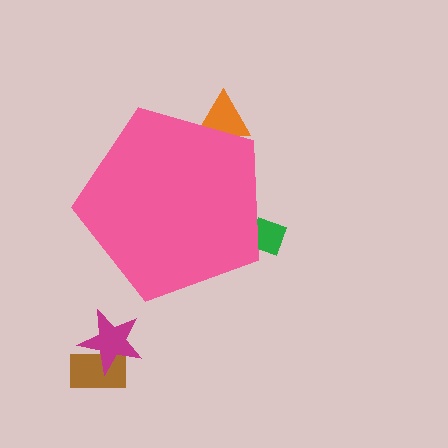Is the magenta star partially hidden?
No, the magenta star is fully visible.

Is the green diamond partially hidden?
Yes, the green diamond is partially hidden behind the pink pentagon.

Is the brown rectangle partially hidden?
No, the brown rectangle is fully visible.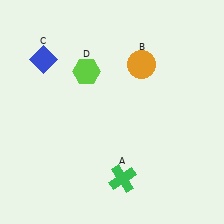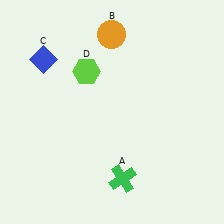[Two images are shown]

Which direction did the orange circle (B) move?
The orange circle (B) moved up.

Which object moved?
The orange circle (B) moved up.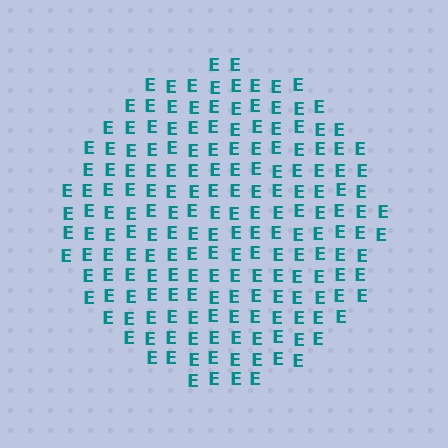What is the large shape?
The large shape is a circle.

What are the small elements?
The small elements are letter E's.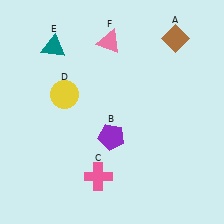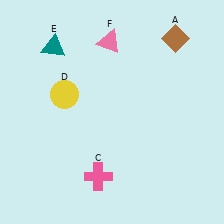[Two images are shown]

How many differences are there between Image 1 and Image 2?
There is 1 difference between the two images.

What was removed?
The purple pentagon (B) was removed in Image 2.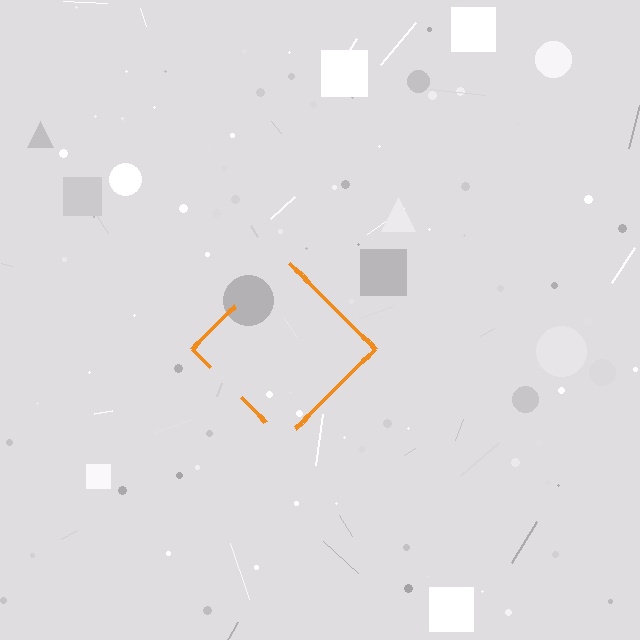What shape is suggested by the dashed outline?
The dashed outline suggests a diamond.